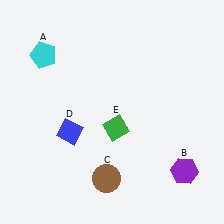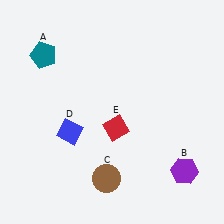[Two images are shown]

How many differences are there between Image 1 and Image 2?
There are 2 differences between the two images.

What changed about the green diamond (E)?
In Image 1, E is green. In Image 2, it changed to red.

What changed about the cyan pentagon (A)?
In Image 1, A is cyan. In Image 2, it changed to teal.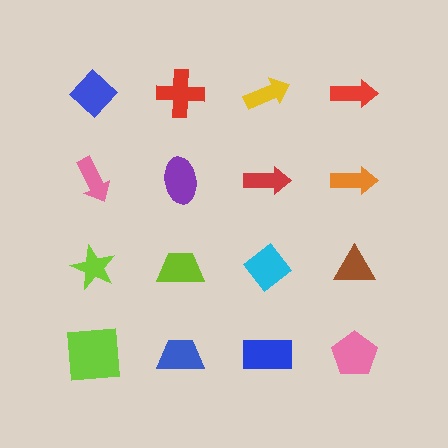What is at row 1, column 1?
A blue diamond.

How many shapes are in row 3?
4 shapes.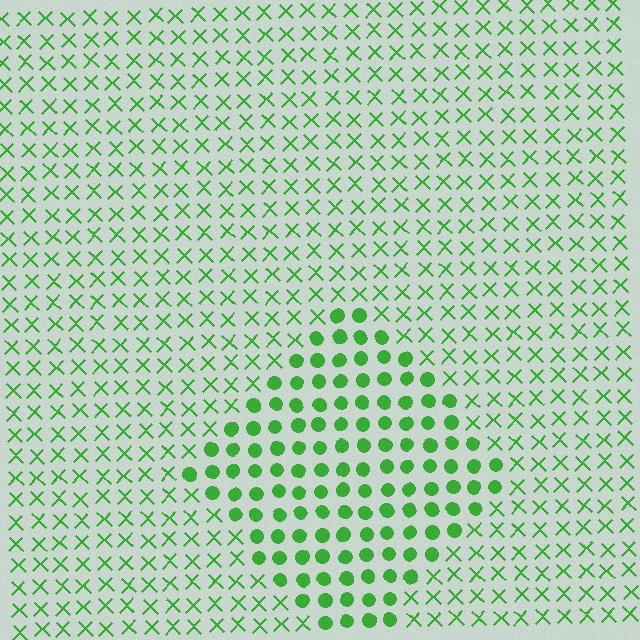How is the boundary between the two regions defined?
The boundary is defined by a change in element shape: circles inside vs. X marks outside. All elements share the same color and spacing.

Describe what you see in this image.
The image is filled with small green elements arranged in a uniform grid. A diamond-shaped region contains circles, while the surrounding area contains X marks. The boundary is defined purely by the change in element shape.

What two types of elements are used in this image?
The image uses circles inside the diamond region and X marks outside it.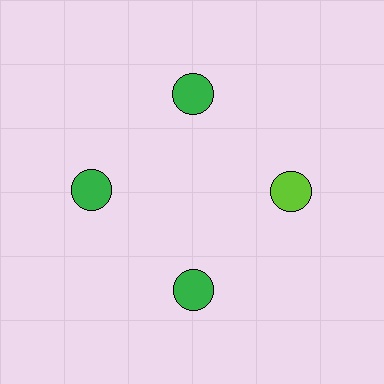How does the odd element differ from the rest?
It has a different color: lime instead of green.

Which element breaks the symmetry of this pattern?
The lime circle at roughly the 3 o'clock position breaks the symmetry. All other shapes are green circles.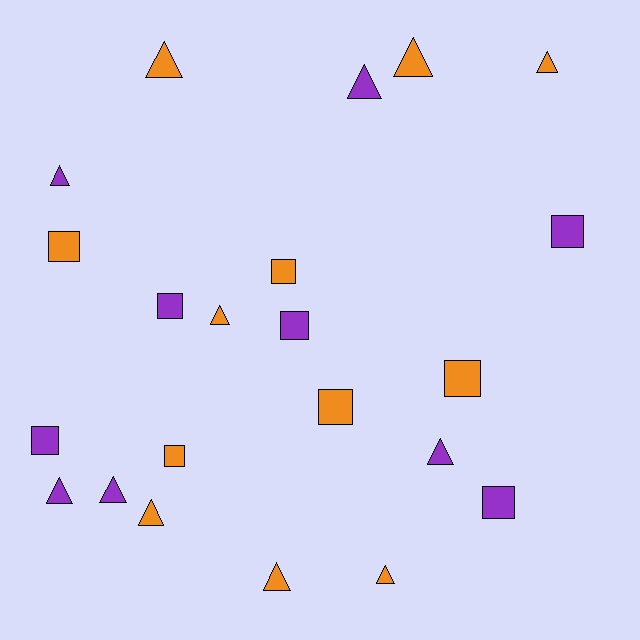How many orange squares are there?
There are 5 orange squares.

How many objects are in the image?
There are 22 objects.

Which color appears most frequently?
Orange, with 12 objects.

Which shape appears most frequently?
Triangle, with 12 objects.